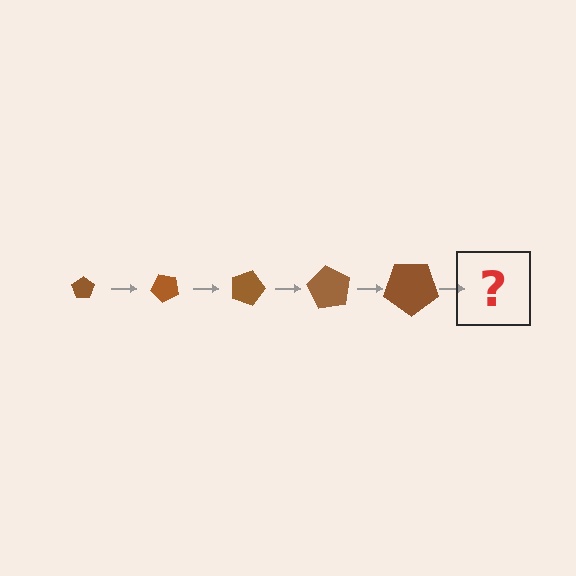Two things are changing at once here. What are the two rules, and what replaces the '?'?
The two rules are that the pentagon grows larger each step and it rotates 45 degrees each step. The '?' should be a pentagon, larger than the previous one and rotated 225 degrees from the start.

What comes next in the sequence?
The next element should be a pentagon, larger than the previous one and rotated 225 degrees from the start.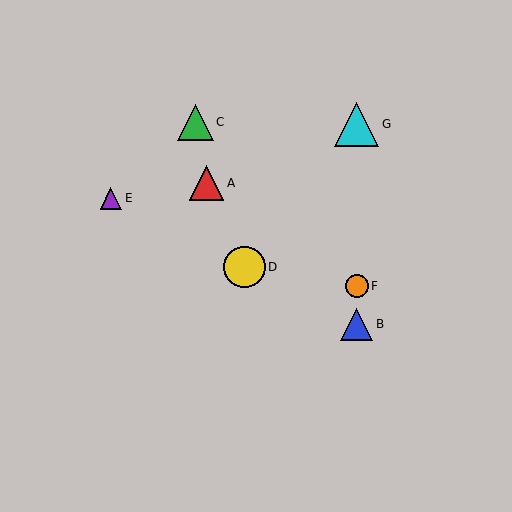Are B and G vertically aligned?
Yes, both are at x≈357.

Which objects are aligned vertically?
Objects B, F, G are aligned vertically.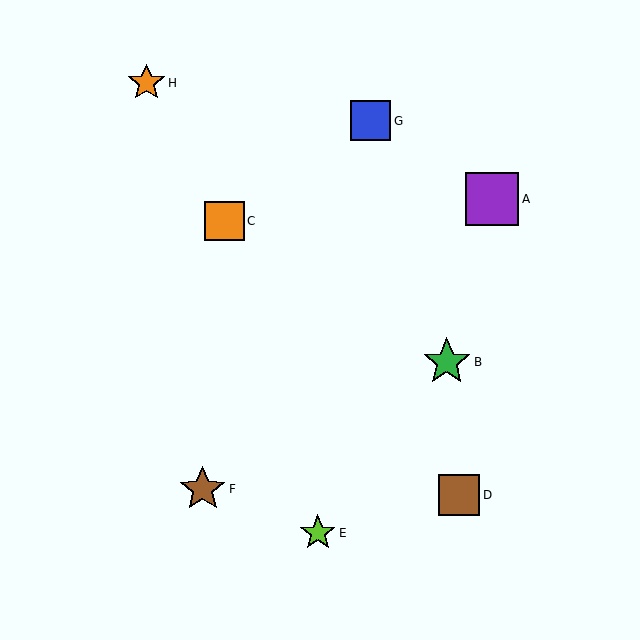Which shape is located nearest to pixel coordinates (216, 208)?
The orange square (labeled C) at (224, 221) is nearest to that location.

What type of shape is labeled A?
Shape A is a purple square.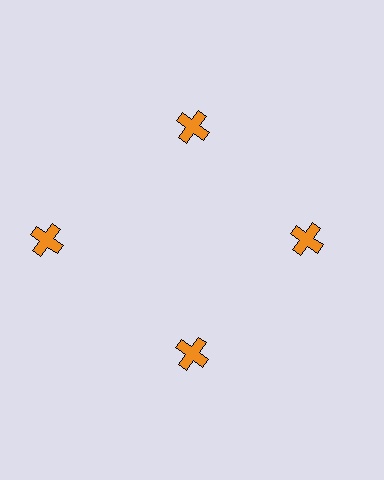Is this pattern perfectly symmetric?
No. The 4 orange crosses are arranged in a ring, but one element near the 9 o'clock position is pushed outward from the center, breaking the 4-fold rotational symmetry.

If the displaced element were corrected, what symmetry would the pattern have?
It would have 4-fold rotational symmetry — the pattern would map onto itself every 90 degrees.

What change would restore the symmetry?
The symmetry would be restored by moving it inward, back onto the ring so that all 4 crosses sit at equal angles and equal distance from the center.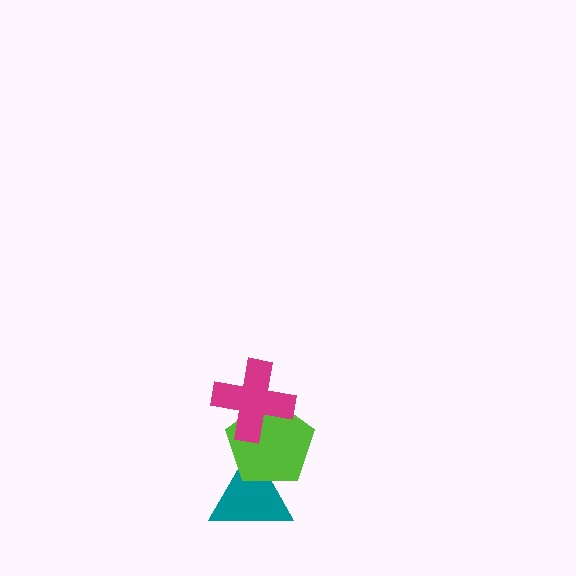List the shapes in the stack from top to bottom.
From top to bottom: the magenta cross, the lime pentagon, the teal triangle.